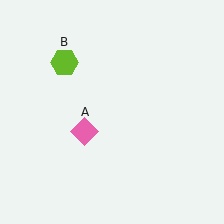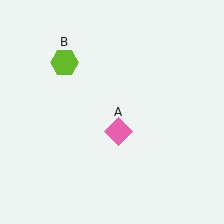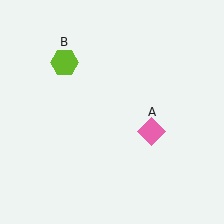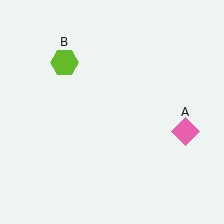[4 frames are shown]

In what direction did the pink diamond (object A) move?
The pink diamond (object A) moved right.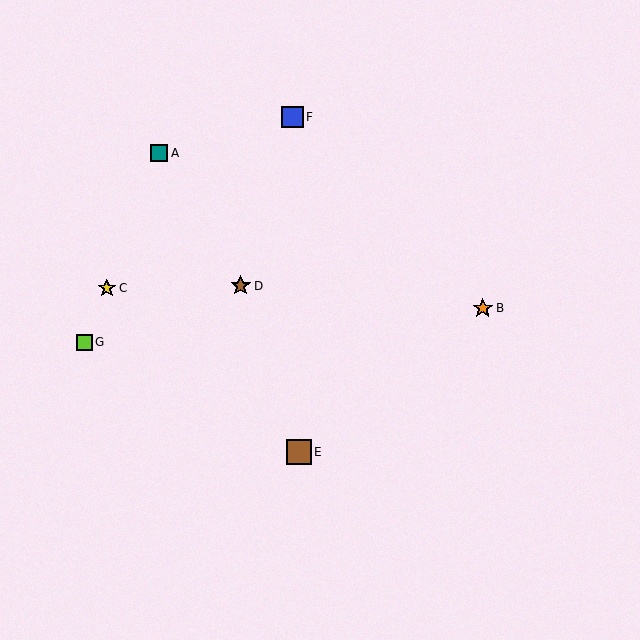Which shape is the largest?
The brown square (labeled E) is the largest.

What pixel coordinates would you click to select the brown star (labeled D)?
Click at (241, 286) to select the brown star D.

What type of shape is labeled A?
Shape A is a teal square.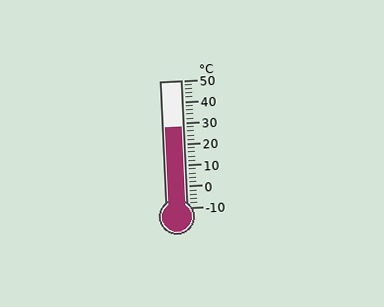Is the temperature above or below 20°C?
The temperature is above 20°C.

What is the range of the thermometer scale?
The thermometer scale ranges from -10°C to 50°C.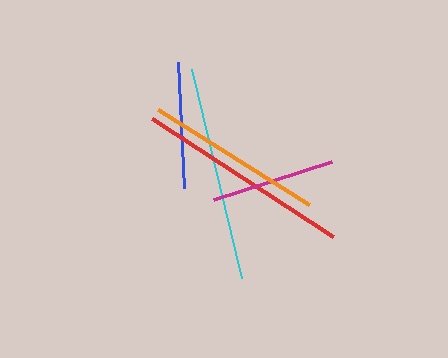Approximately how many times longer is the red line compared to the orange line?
The red line is approximately 1.2 times the length of the orange line.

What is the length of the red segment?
The red segment is approximately 215 pixels long.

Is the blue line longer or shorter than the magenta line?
The blue line is longer than the magenta line.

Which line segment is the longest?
The red line is the longest at approximately 215 pixels.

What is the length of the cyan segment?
The cyan segment is approximately 215 pixels long.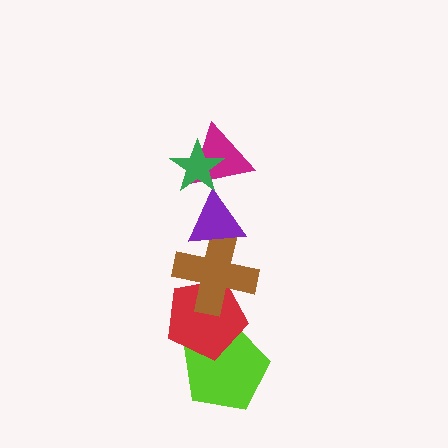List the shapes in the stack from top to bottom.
From top to bottom: the green star, the magenta triangle, the purple triangle, the brown cross, the red pentagon, the lime pentagon.